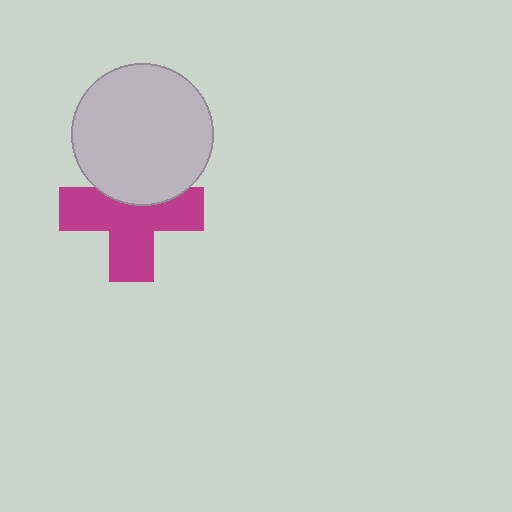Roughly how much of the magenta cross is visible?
Most of it is visible (roughly 68%).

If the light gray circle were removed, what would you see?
You would see the complete magenta cross.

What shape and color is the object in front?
The object in front is a light gray circle.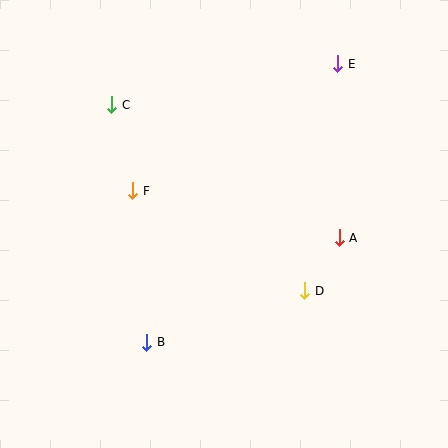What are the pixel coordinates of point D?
Point D is at (305, 291).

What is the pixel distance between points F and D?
The distance between F and D is 199 pixels.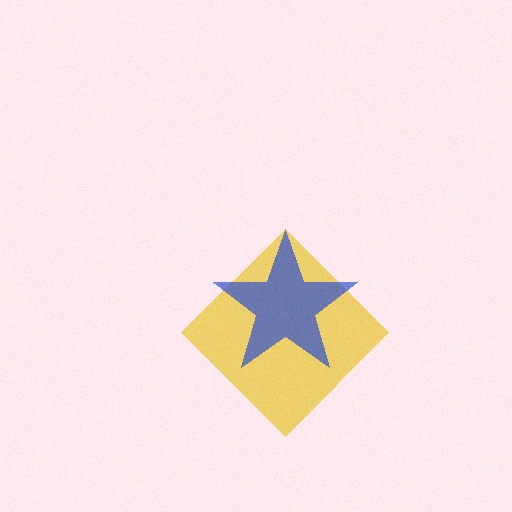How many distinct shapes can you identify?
There are 2 distinct shapes: a yellow diamond, a blue star.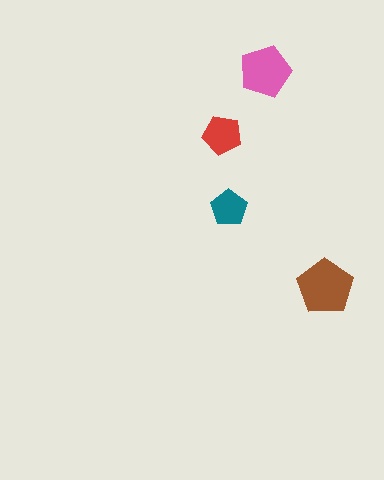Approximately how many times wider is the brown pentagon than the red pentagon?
About 1.5 times wider.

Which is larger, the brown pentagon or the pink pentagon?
The brown one.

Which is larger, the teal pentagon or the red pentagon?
The red one.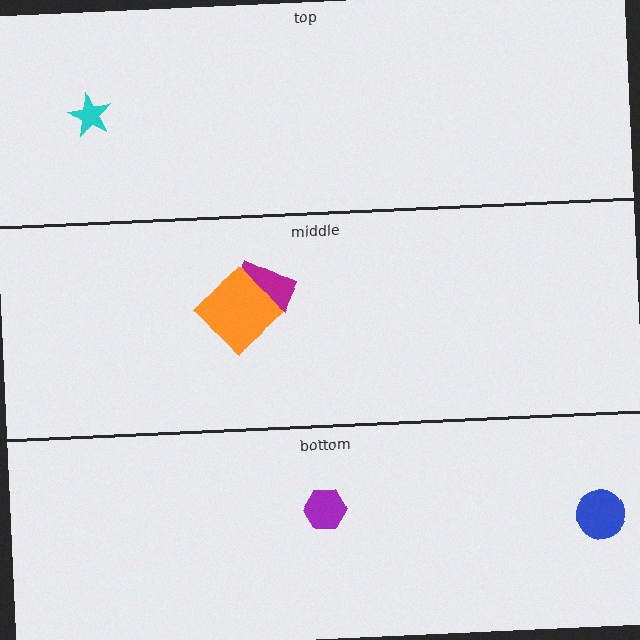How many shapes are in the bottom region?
2.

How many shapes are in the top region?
1.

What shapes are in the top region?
The cyan star.